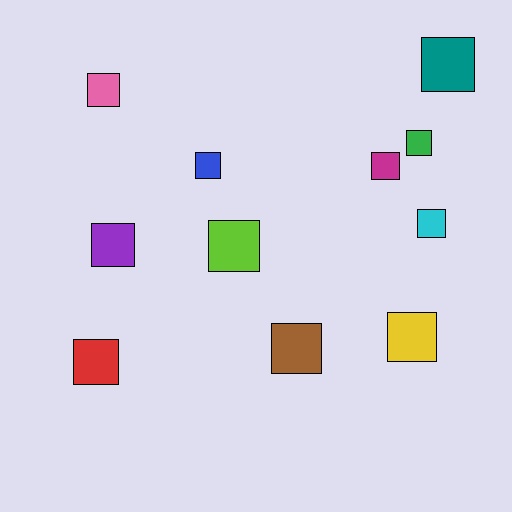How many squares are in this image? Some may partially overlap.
There are 11 squares.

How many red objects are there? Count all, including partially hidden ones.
There is 1 red object.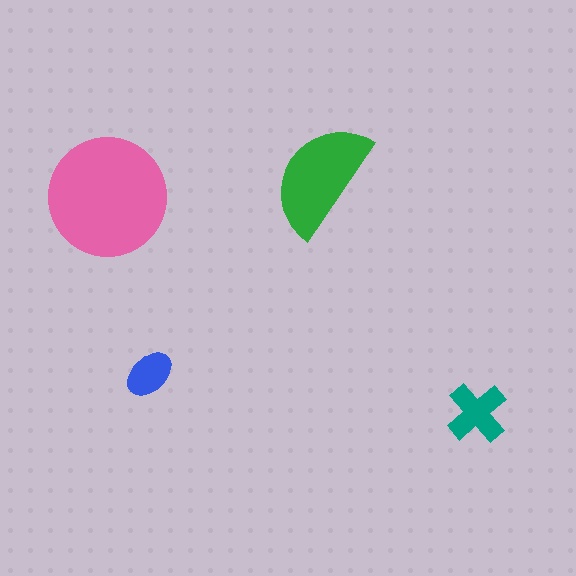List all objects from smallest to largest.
The blue ellipse, the teal cross, the green semicircle, the pink circle.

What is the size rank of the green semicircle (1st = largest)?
2nd.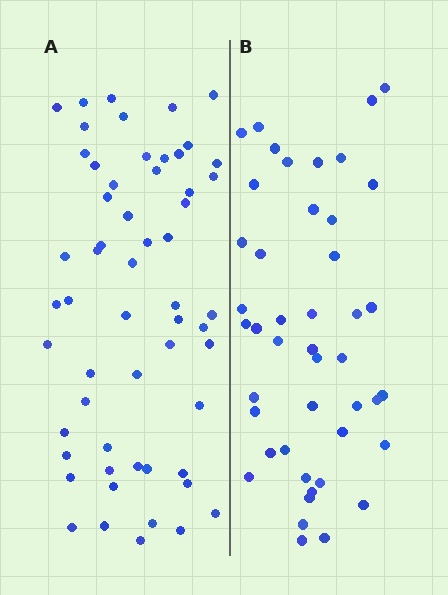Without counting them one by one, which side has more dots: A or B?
Region A (the left region) has more dots.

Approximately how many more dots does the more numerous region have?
Region A has roughly 12 or so more dots than region B.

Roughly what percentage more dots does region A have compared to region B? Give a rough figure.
About 25% more.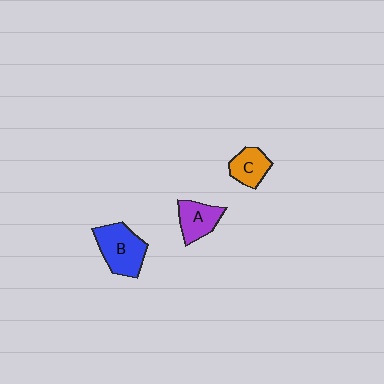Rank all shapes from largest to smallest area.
From largest to smallest: B (blue), A (purple), C (orange).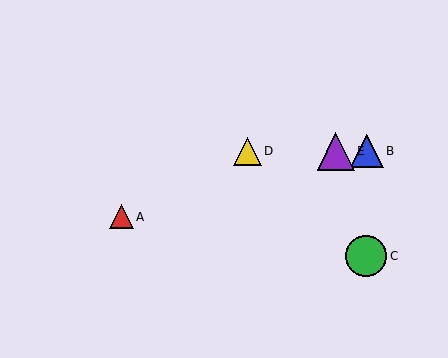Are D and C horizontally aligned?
No, D is at y≈151 and C is at y≈256.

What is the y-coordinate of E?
Object E is at y≈151.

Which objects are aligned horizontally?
Objects B, D, E are aligned horizontally.